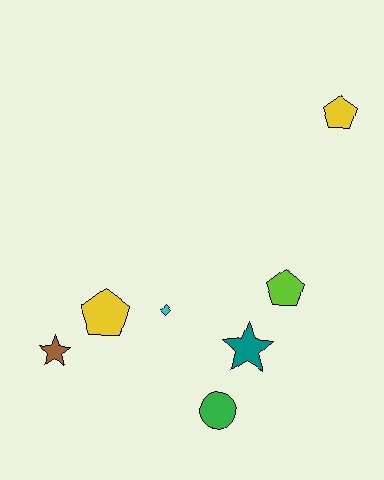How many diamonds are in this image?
There is 1 diamond.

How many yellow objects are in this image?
There are 2 yellow objects.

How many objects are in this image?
There are 7 objects.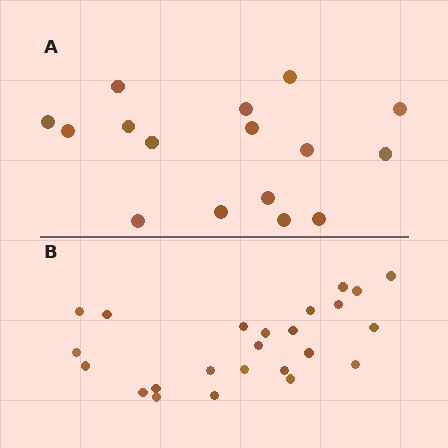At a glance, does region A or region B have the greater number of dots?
Region B (the bottom region) has more dots.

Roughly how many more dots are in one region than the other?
Region B has roughly 8 or so more dots than region A.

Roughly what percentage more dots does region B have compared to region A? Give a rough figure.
About 50% more.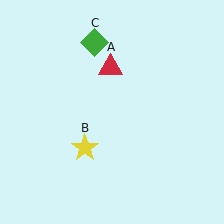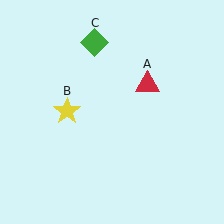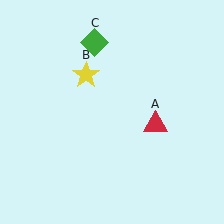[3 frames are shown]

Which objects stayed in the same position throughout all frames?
Green diamond (object C) remained stationary.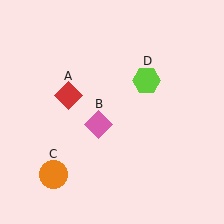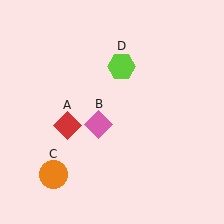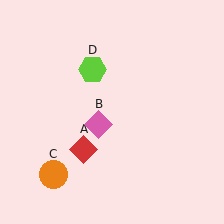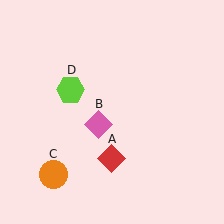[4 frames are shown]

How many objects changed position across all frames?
2 objects changed position: red diamond (object A), lime hexagon (object D).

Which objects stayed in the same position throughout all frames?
Pink diamond (object B) and orange circle (object C) remained stationary.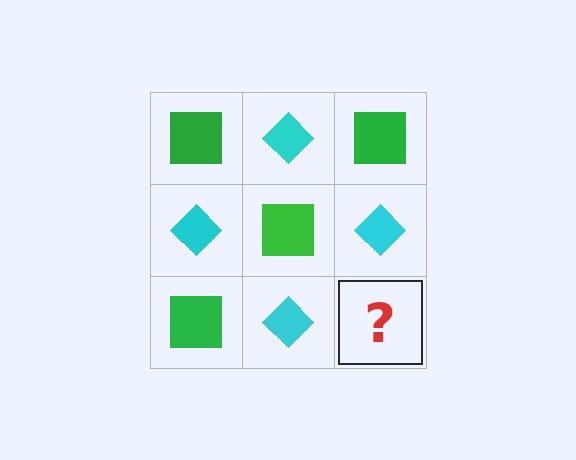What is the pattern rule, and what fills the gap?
The rule is that it alternates green square and cyan diamond in a checkerboard pattern. The gap should be filled with a green square.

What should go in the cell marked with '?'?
The missing cell should contain a green square.